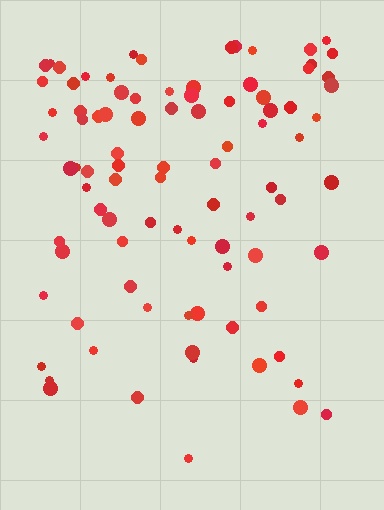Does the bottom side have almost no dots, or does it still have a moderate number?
Still a moderate number, just noticeably fewer than the top.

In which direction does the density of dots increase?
From bottom to top, with the top side densest.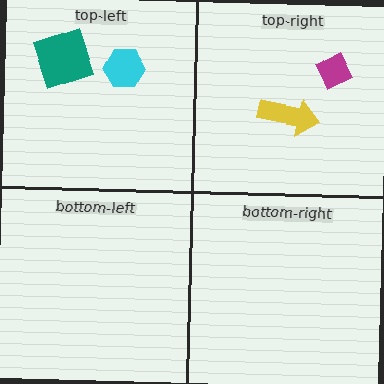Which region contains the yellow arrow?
The top-right region.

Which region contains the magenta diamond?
The top-right region.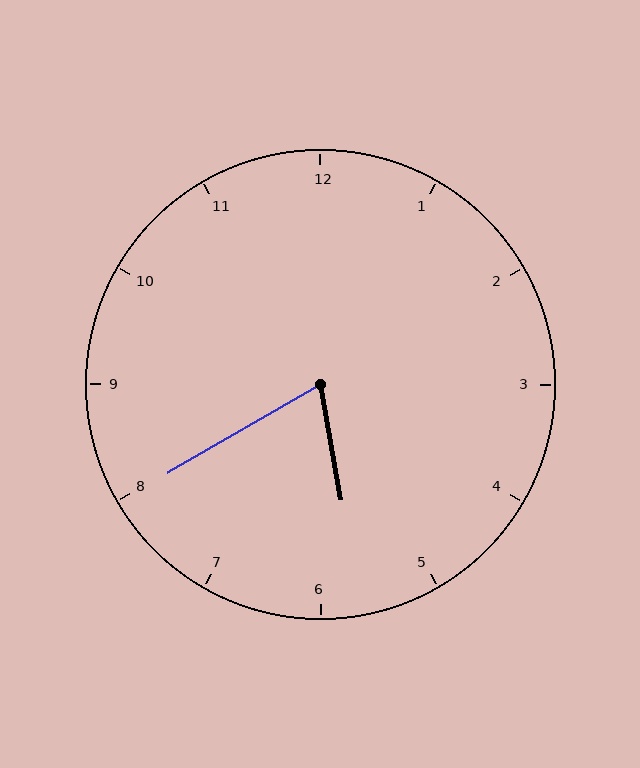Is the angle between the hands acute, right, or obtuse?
It is acute.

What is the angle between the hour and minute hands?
Approximately 70 degrees.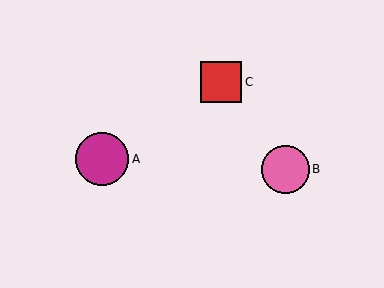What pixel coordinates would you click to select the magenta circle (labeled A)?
Click at (102, 159) to select the magenta circle A.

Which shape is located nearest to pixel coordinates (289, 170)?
The pink circle (labeled B) at (285, 169) is nearest to that location.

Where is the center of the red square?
The center of the red square is at (221, 82).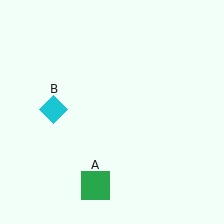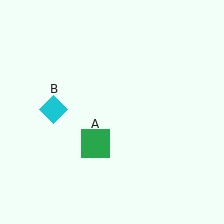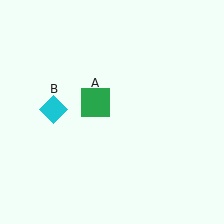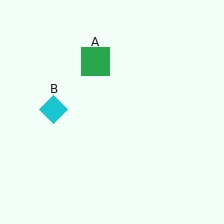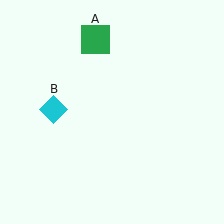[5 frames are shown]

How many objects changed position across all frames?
1 object changed position: green square (object A).